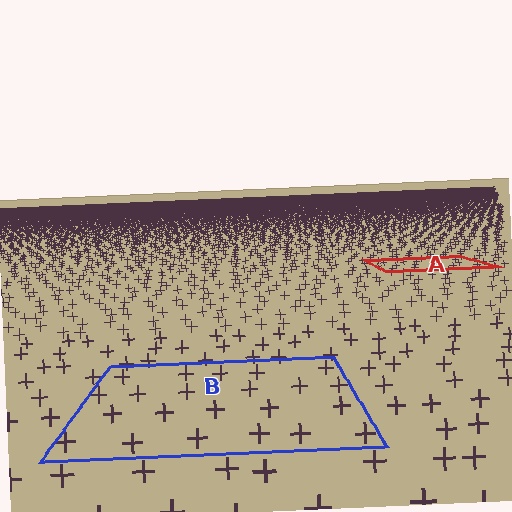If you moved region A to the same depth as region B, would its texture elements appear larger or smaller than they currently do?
They would appear larger. At a closer depth, the same texture elements are projected at a bigger on-screen size.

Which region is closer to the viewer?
Region B is closer. The texture elements there are larger and more spread out.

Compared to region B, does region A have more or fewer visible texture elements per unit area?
Region A has more texture elements per unit area — they are packed more densely because it is farther away.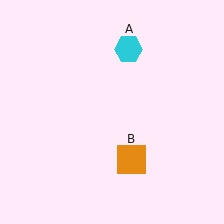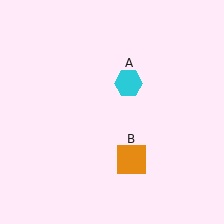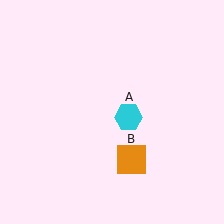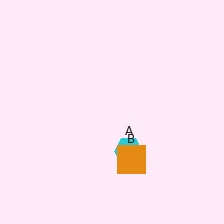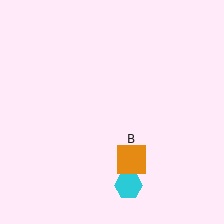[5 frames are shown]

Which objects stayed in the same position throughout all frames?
Orange square (object B) remained stationary.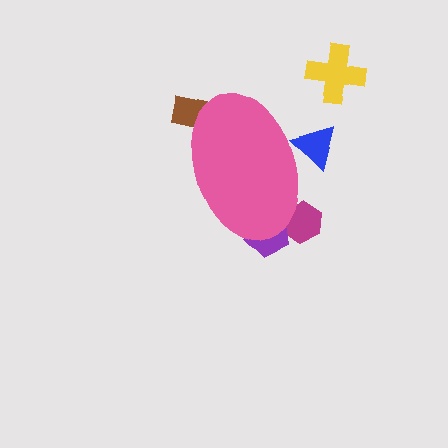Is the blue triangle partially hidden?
Yes, the blue triangle is partially hidden behind the pink ellipse.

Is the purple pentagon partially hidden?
Yes, the purple pentagon is partially hidden behind the pink ellipse.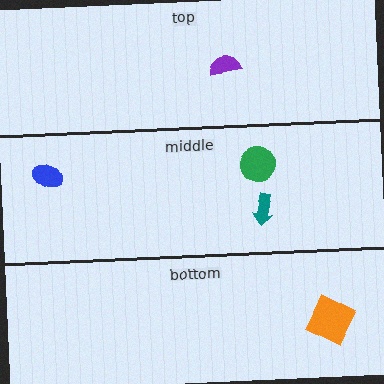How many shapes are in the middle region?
3.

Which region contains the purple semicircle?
The top region.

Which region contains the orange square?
The bottom region.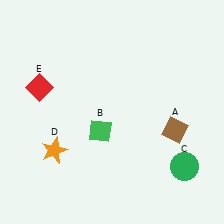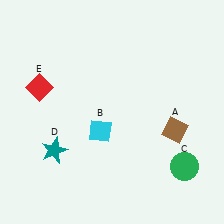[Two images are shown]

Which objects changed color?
B changed from green to cyan. D changed from orange to teal.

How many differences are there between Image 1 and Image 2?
There are 2 differences between the two images.